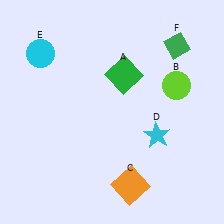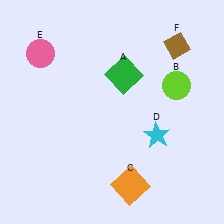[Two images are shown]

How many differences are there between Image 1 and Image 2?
There are 2 differences between the two images.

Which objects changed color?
E changed from cyan to pink. F changed from green to brown.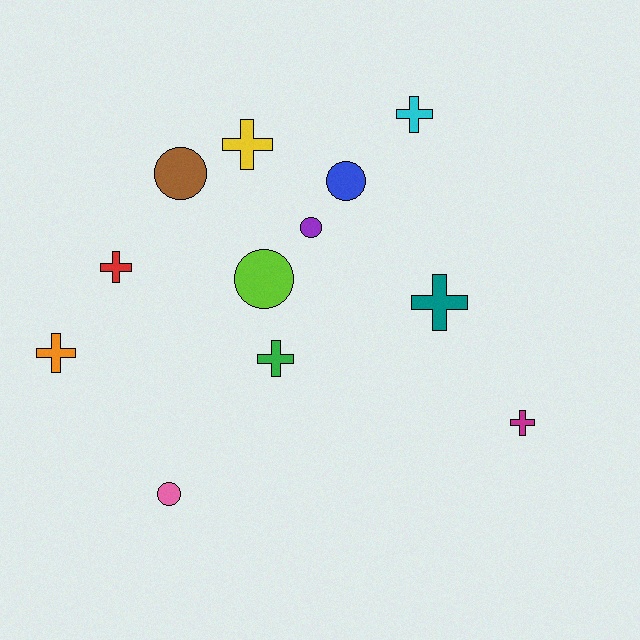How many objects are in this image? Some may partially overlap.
There are 12 objects.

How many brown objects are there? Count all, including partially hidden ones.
There is 1 brown object.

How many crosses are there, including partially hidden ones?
There are 7 crosses.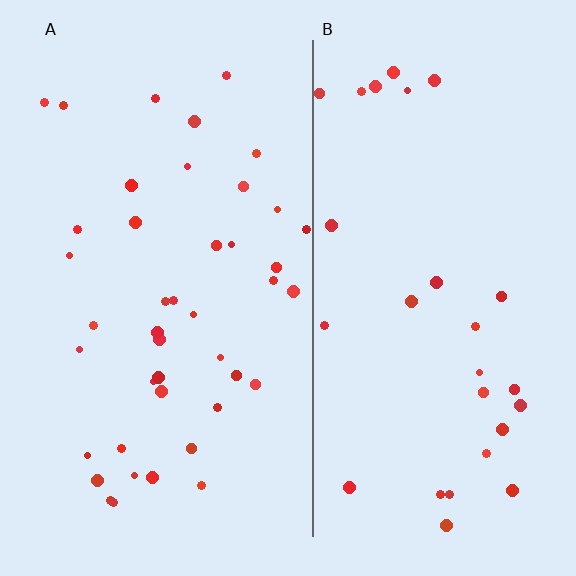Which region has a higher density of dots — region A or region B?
A (the left).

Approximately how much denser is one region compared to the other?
Approximately 1.5× — region A over region B.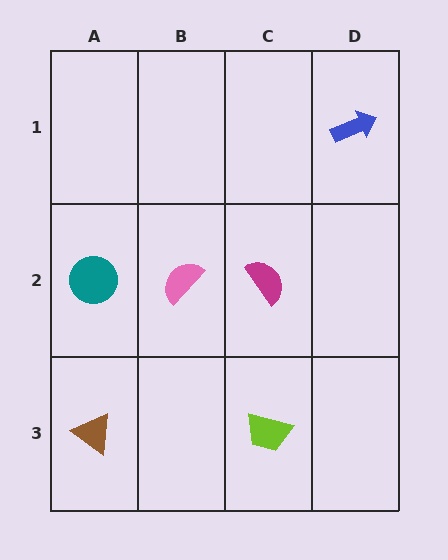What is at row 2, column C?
A magenta semicircle.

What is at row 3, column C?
A lime trapezoid.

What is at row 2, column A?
A teal circle.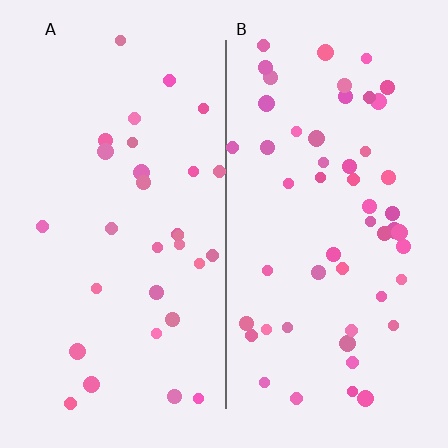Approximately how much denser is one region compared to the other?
Approximately 1.7× — region B over region A.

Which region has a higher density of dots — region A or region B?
B (the right).